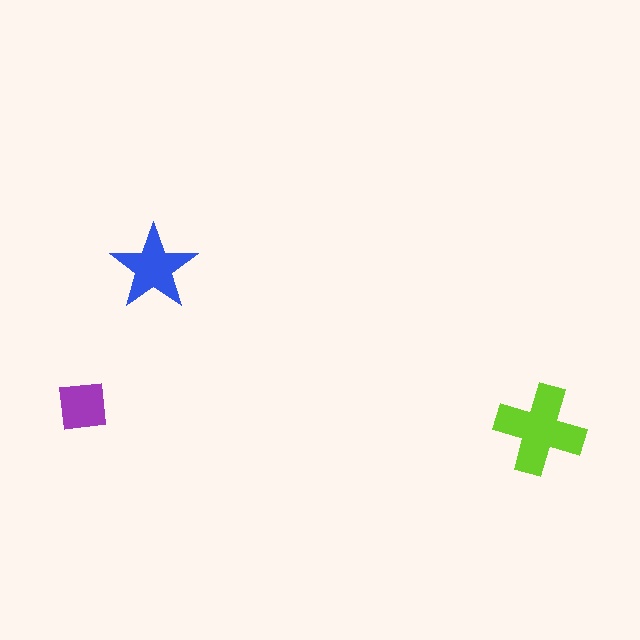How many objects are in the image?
There are 3 objects in the image.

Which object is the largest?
The lime cross.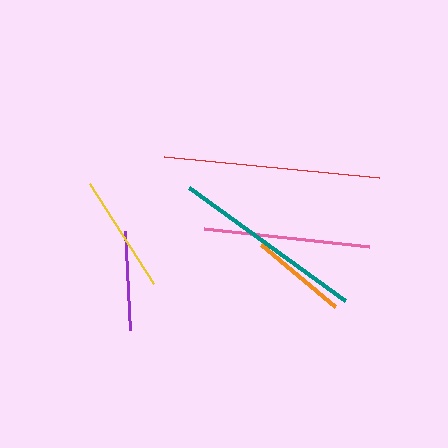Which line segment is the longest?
The red line is the longest at approximately 216 pixels.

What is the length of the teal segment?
The teal segment is approximately 193 pixels long.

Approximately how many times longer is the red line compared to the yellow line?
The red line is approximately 1.8 times the length of the yellow line.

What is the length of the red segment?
The red segment is approximately 216 pixels long.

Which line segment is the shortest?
The orange line is the shortest at approximately 96 pixels.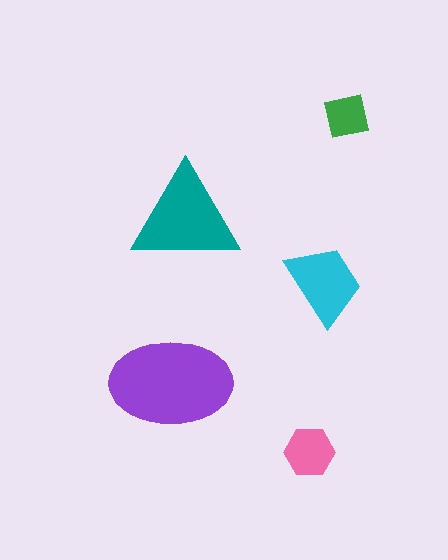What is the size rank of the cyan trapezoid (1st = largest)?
3rd.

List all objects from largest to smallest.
The purple ellipse, the teal triangle, the cyan trapezoid, the pink hexagon, the green square.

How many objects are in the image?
There are 5 objects in the image.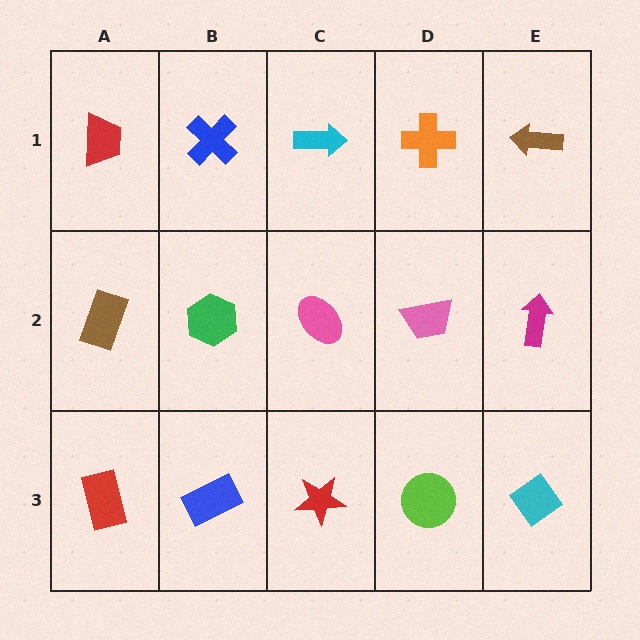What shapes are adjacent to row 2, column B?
A blue cross (row 1, column B), a blue rectangle (row 3, column B), a brown rectangle (row 2, column A), a pink ellipse (row 2, column C).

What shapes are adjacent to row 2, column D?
An orange cross (row 1, column D), a lime circle (row 3, column D), a pink ellipse (row 2, column C), a magenta arrow (row 2, column E).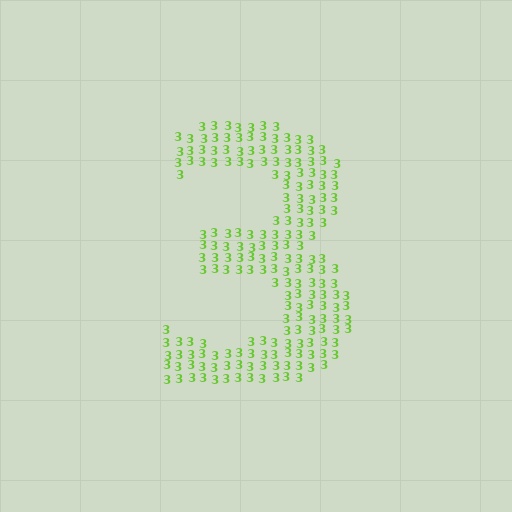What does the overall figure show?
The overall figure shows the digit 3.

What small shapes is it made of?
It is made of small digit 3's.